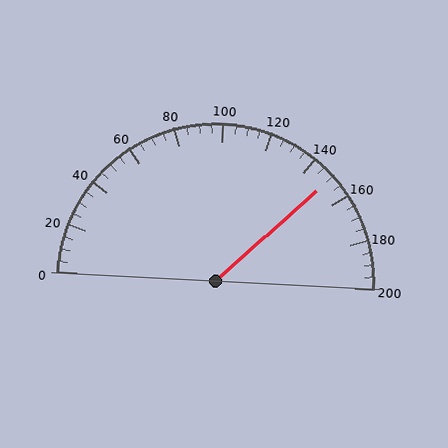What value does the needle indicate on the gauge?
The needle indicates approximately 150.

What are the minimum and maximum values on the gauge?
The gauge ranges from 0 to 200.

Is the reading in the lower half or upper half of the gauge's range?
The reading is in the upper half of the range (0 to 200).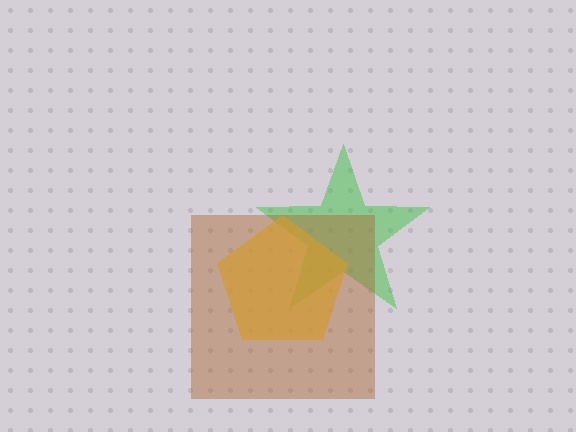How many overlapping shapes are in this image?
There are 3 overlapping shapes in the image.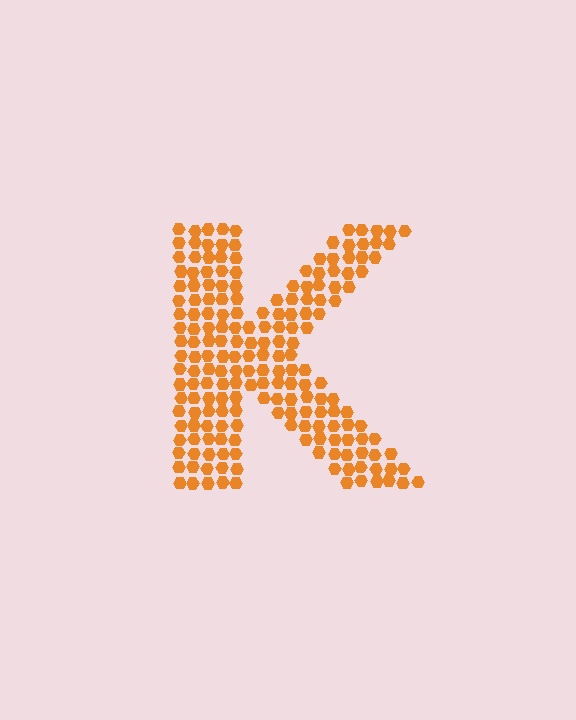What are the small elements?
The small elements are hexagons.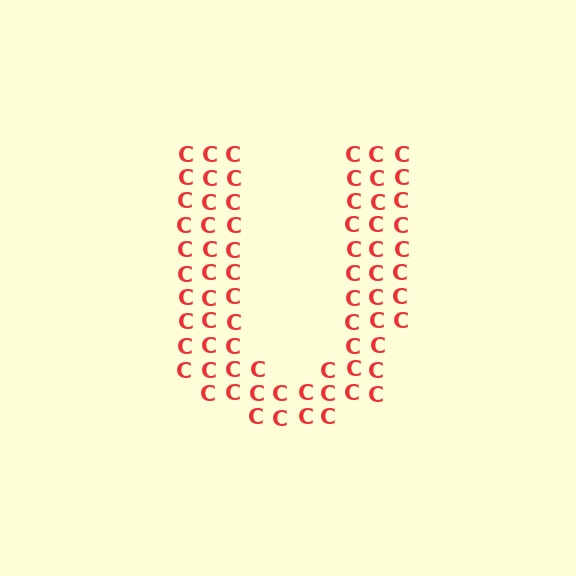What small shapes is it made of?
It is made of small letter C's.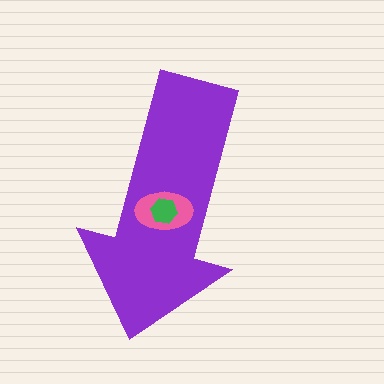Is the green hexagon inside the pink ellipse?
Yes.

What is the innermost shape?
The green hexagon.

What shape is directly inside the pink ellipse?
The green hexagon.